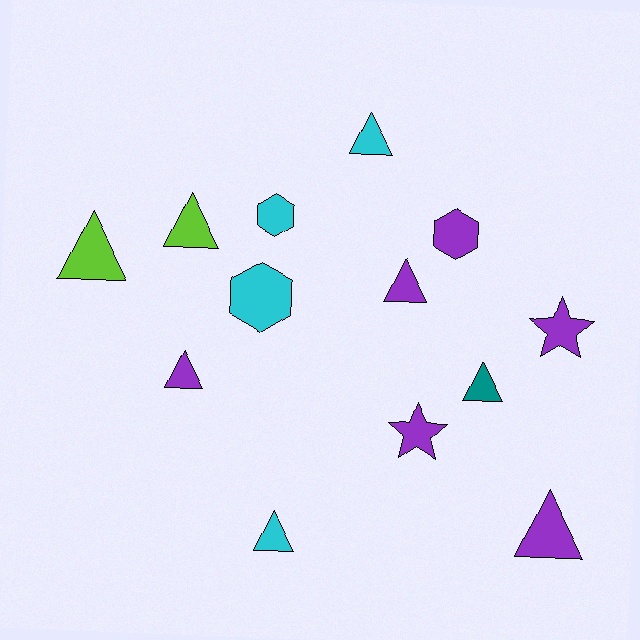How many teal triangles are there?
There is 1 teal triangle.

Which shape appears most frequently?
Triangle, with 8 objects.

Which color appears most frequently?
Purple, with 6 objects.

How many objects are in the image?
There are 13 objects.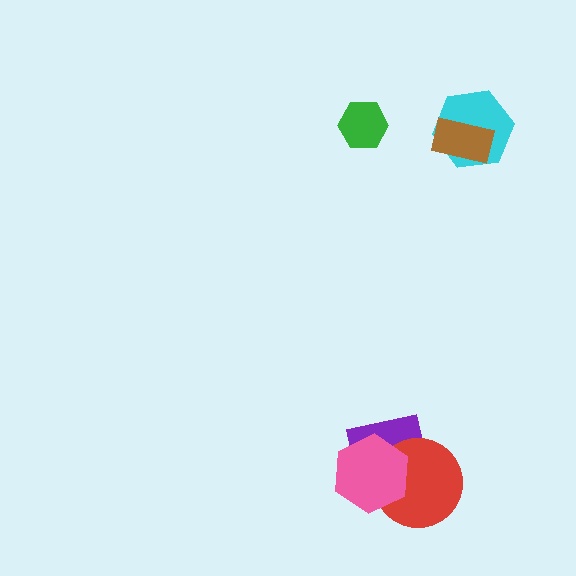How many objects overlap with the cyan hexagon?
1 object overlaps with the cyan hexagon.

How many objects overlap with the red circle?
2 objects overlap with the red circle.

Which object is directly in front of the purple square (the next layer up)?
The red circle is directly in front of the purple square.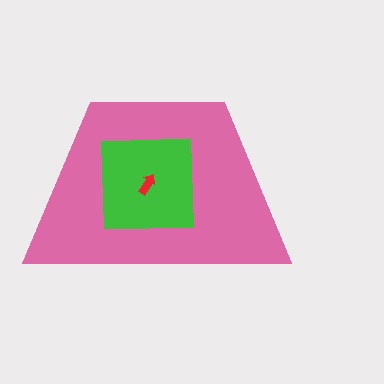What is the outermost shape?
The pink trapezoid.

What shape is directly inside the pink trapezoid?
The green square.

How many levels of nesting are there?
3.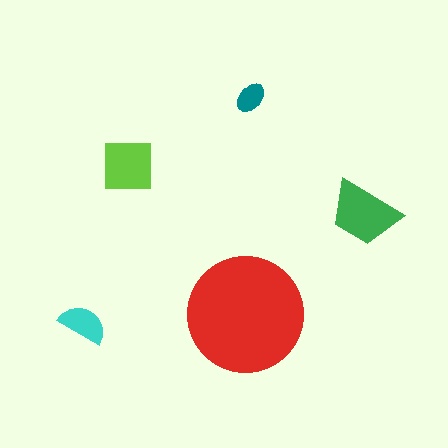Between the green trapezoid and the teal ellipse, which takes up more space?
The green trapezoid.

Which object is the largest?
The red circle.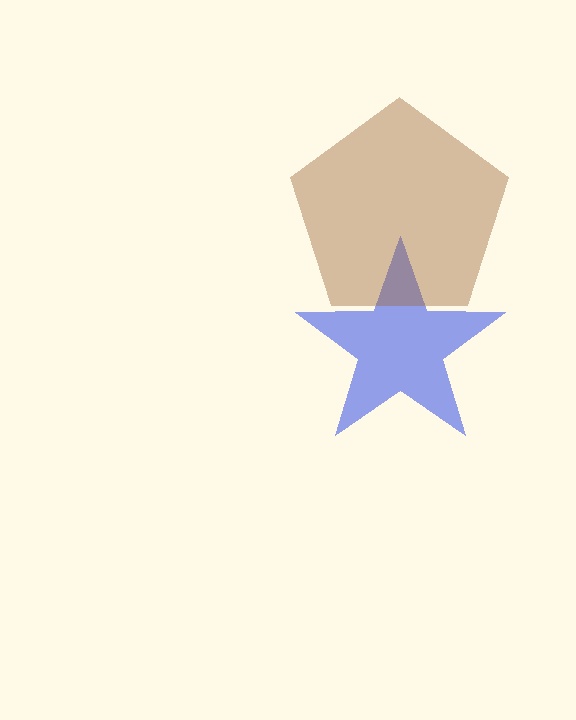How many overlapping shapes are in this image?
There are 2 overlapping shapes in the image.